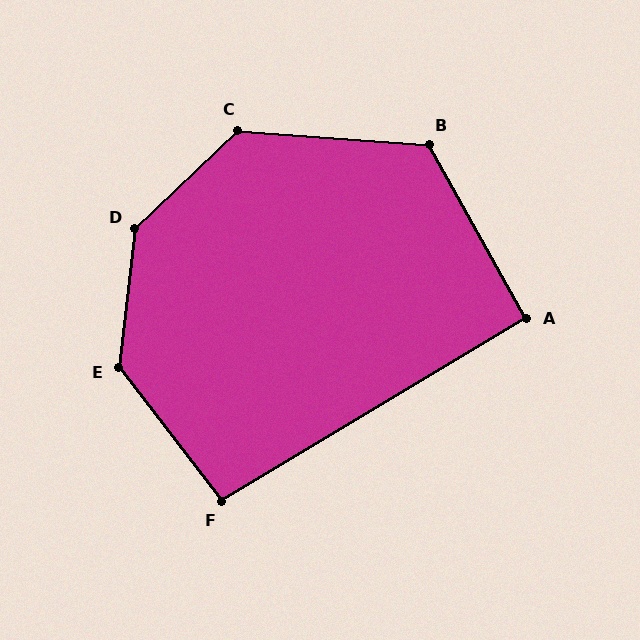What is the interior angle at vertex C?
Approximately 132 degrees (obtuse).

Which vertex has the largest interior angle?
D, at approximately 140 degrees.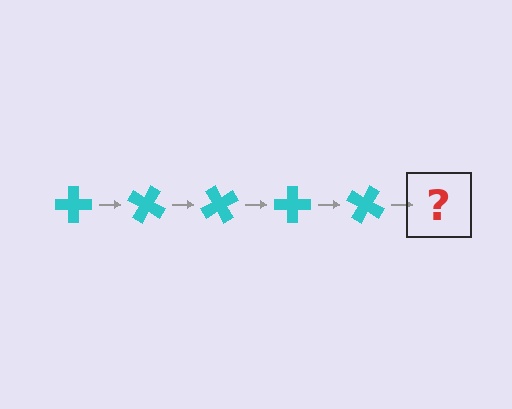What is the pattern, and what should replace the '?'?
The pattern is that the cross rotates 30 degrees each step. The '?' should be a cyan cross rotated 150 degrees.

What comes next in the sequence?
The next element should be a cyan cross rotated 150 degrees.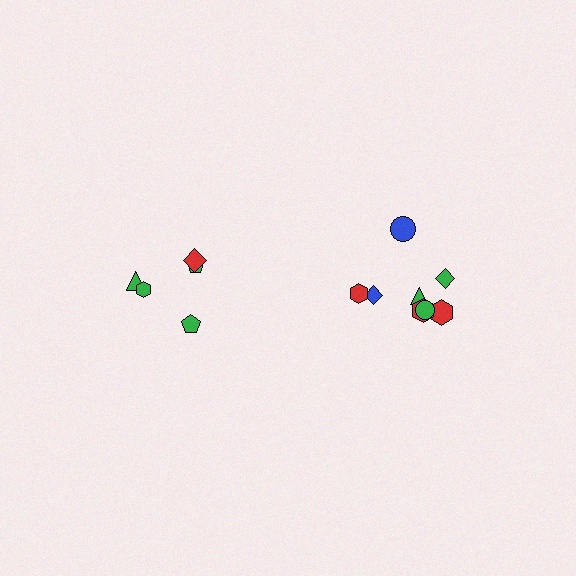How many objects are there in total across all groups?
There are 13 objects.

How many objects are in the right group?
There are 8 objects.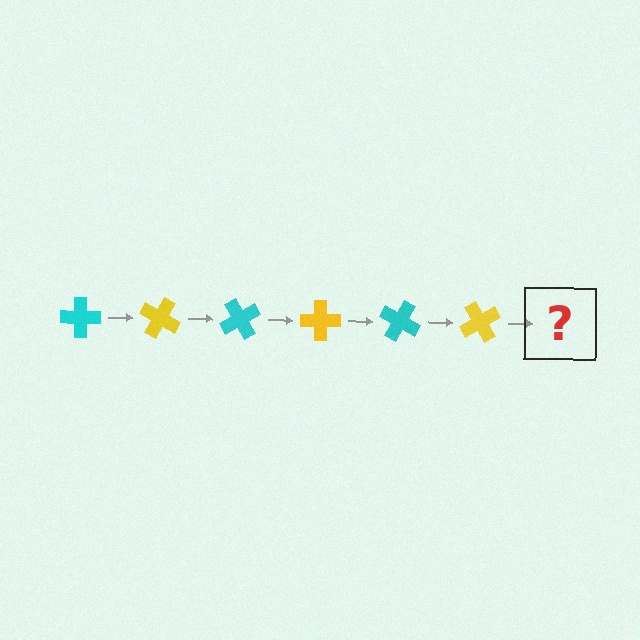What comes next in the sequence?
The next element should be a cyan cross, rotated 180 degrees from the start.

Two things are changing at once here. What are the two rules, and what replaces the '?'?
The two rules are that it rotates 30 degrees each step and the color cycles through cyan and yellow. The '?' should be a cyan cross, rotated 180 degrees from the start.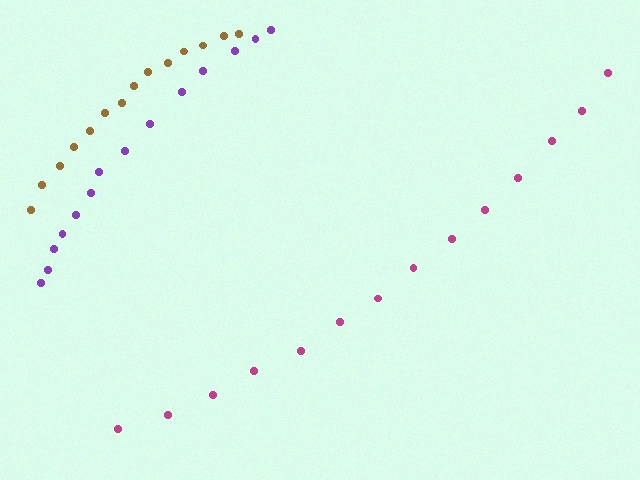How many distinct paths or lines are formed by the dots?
There are 3 distinct paths.